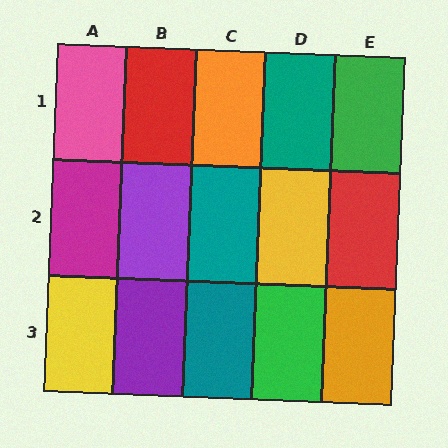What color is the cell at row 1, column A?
Pink.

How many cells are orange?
2 cells are orange.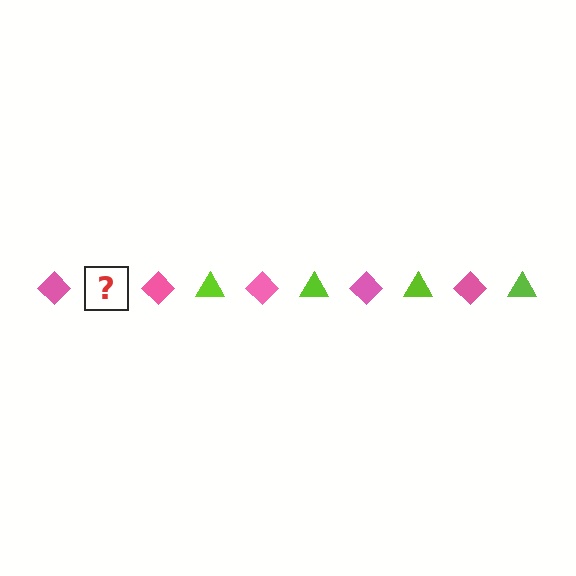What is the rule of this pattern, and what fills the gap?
The rule is that the pattern alternates between pink diamond and lime triangle. The gap should be filled with a lime triangle.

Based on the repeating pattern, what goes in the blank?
The blank should be a lime triangle.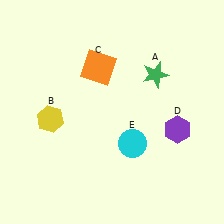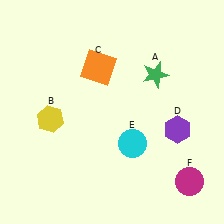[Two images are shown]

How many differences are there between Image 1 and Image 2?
There is 1 difference between the two images.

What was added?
A magenta circle (F) was added in Image 2.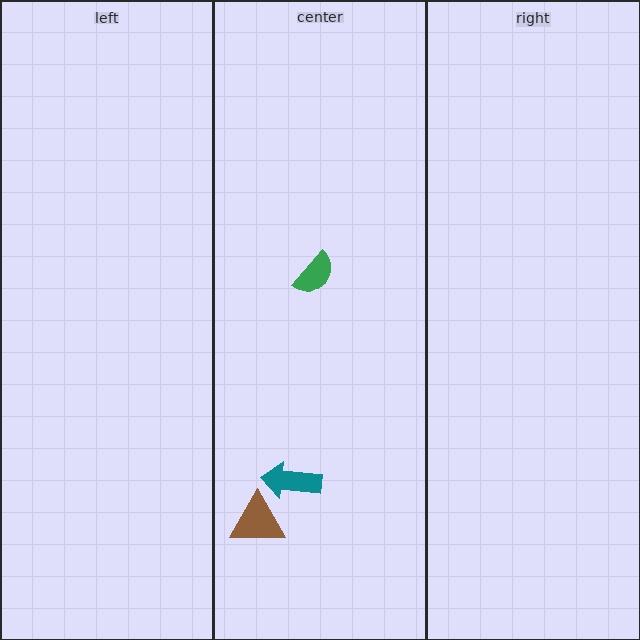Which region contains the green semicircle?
The center region.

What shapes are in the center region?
The green semicircle, the brown triangle, the teal arrow.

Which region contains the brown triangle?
The center region.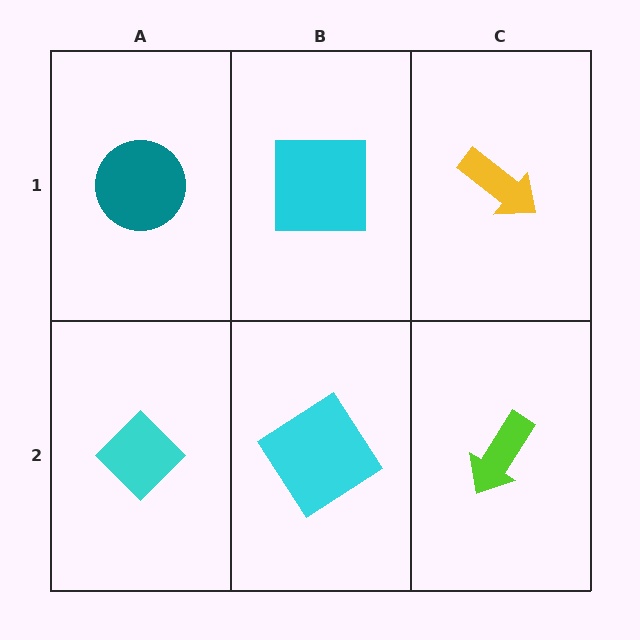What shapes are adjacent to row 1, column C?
A lime arrow (row 2, column C), a cyan square (row 1, column B).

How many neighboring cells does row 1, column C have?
2.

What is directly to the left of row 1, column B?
A teal circle.